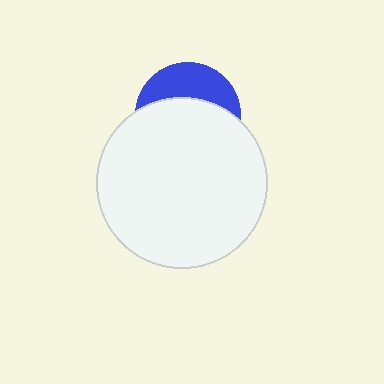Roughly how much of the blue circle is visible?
A small part of it is visible (roughly 36%).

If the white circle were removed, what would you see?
You would see the complete blue circle.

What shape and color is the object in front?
The object in front is a white circle.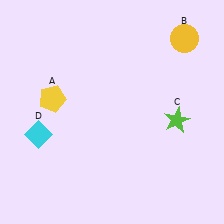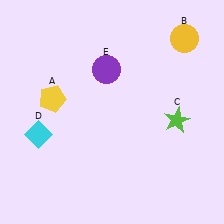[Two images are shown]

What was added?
A purple circle (E) was added in Image 2.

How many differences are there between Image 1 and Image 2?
There is 1 difference between the two images.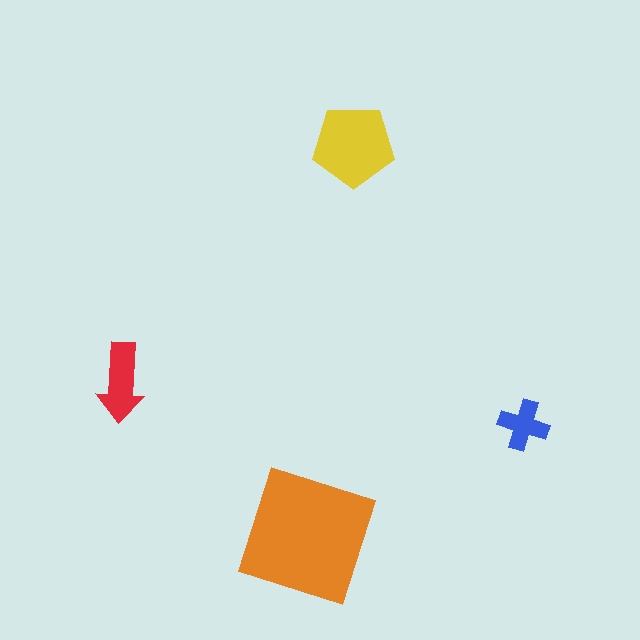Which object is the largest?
The orange square.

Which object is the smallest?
The blue cross.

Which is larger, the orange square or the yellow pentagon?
The orange square.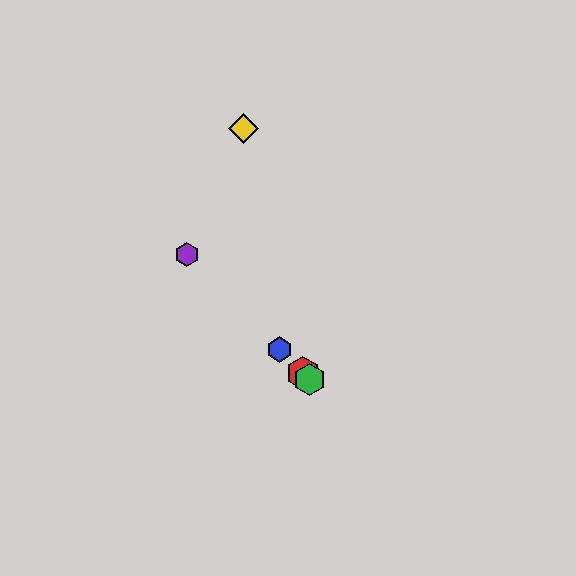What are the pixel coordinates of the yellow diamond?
The yellow diamond is at (243, 129).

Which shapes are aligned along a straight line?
The red hexagon, the blue hexagon, the green hexagon, the purple hexagon are aligned along a straight line.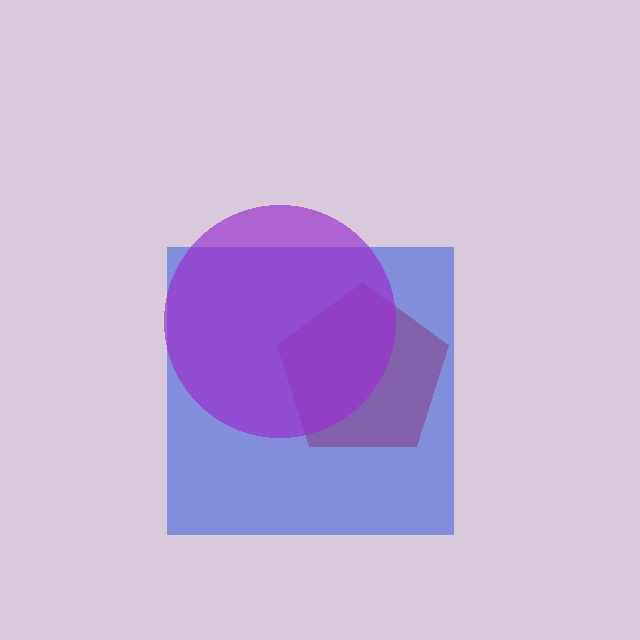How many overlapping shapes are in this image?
There are 3 overlapping shapes in the image.